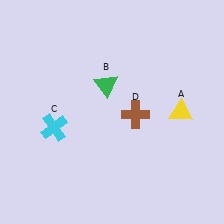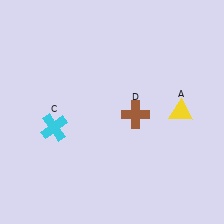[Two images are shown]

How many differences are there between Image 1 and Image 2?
There is 1 difference between the two images.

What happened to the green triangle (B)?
The green triangle (B) was removed in Image 2. It was in the top-left area of Image 1.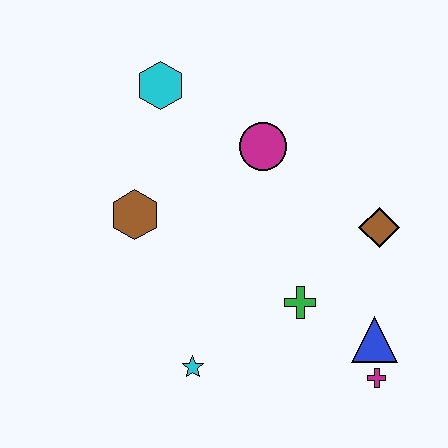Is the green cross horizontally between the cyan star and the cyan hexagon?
No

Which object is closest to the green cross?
The blue triangle is closest to the green cross.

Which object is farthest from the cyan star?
The cyan hexagon is farthest from the cyan star.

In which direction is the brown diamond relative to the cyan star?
The brown diamond is to the right of the cyan star.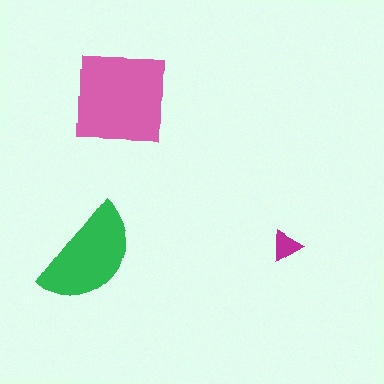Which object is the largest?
The pink square.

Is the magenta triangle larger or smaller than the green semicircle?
Smaller.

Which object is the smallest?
The magenta triangle.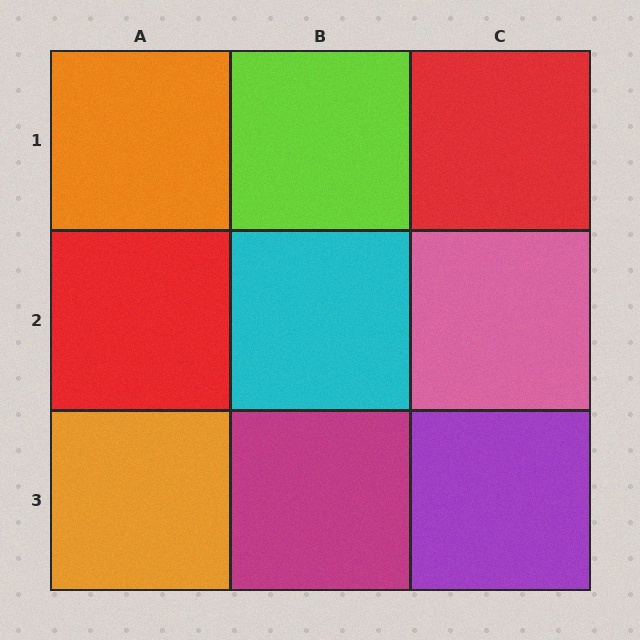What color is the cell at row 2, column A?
Red.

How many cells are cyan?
1 cell is cyan.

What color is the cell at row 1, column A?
Orange.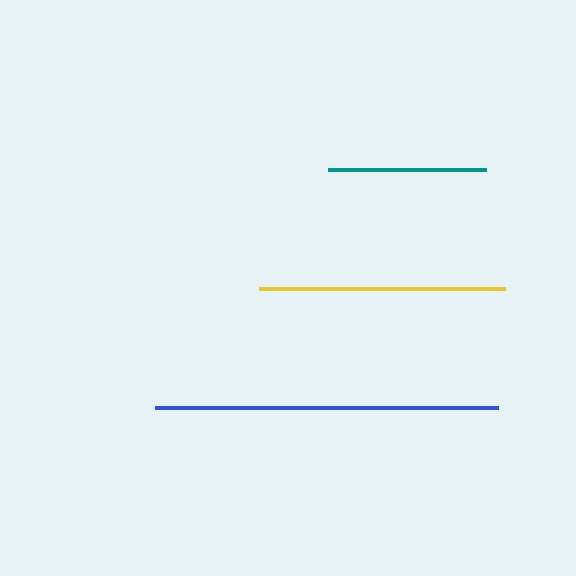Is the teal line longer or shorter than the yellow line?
The yellow line is longer than the teal line.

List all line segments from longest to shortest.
From longest to shortest: blue, yellow, teal.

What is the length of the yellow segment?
The yellow segment is approximately 246 pixels long.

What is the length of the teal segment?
The teal segment is approximately 157 pixels long.